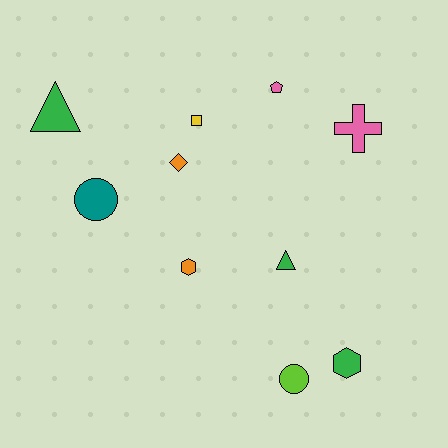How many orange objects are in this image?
There are 2 orange objects.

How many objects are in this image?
There are 10 objects.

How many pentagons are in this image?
There is 1 pentagon.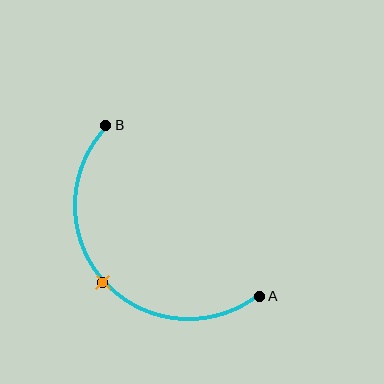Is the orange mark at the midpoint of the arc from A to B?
Yes. The orange mark lies on the arc at equal arc-length from both A and B — it is the arc midpoint.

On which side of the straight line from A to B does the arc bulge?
The arc bulges below and to the left of the straight line connecting A and B.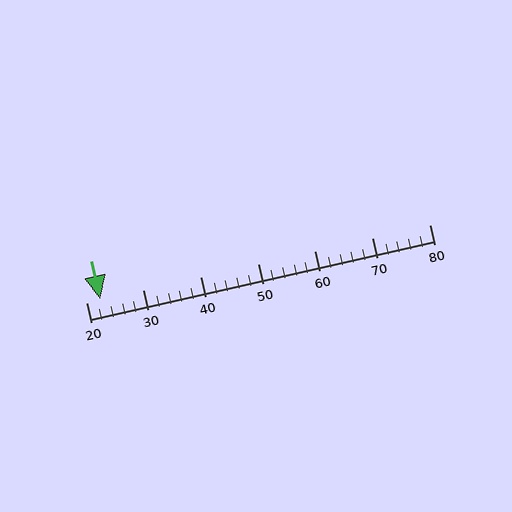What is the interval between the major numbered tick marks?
The major tick marks are spaced 10 units apart.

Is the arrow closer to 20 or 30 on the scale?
The arrow is closer to 20.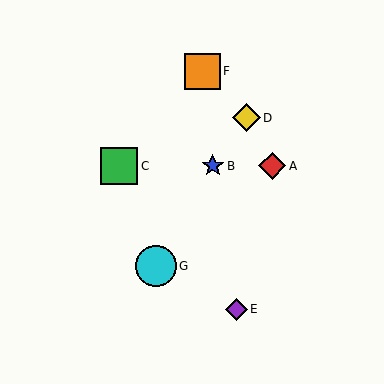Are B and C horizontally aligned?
Yes, both are at y≈166.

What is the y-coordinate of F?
Object F is at y≈71.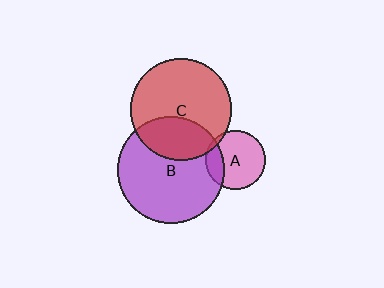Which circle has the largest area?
Circle B (purple).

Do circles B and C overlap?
Yes.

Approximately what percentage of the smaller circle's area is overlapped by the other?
Approximately 30%.